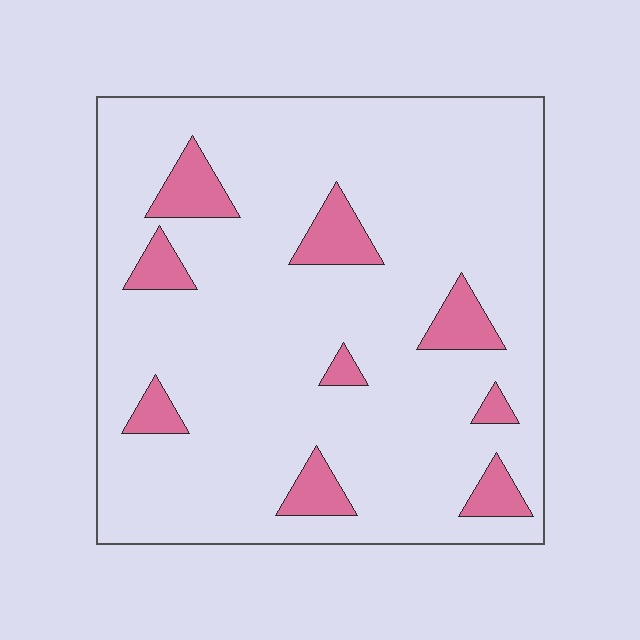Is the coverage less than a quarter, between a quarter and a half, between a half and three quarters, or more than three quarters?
Less than a quarter.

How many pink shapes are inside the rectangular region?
9.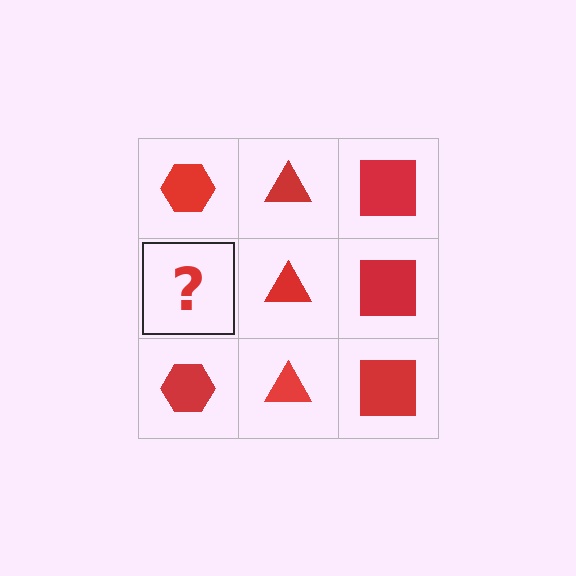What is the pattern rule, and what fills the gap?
The rule is that each column has a consistent shape. The gap should be filled with a red hexagon.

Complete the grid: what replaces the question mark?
The question mark should be replaced with a red hexagon.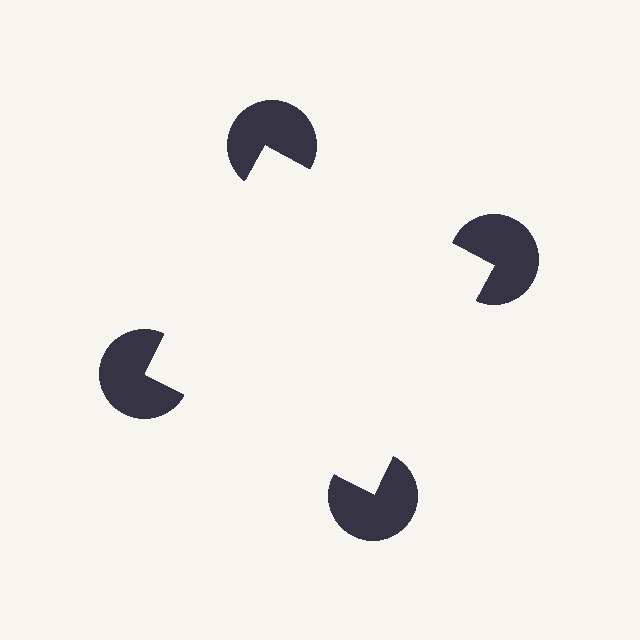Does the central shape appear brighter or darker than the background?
It typically appears slightly brighter than the background, even though no actual brightness change is drawn.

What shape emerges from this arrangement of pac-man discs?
An illusory square — its edges are inferred from the aligned wedge cuts in the pac-man discs, not physically drawn.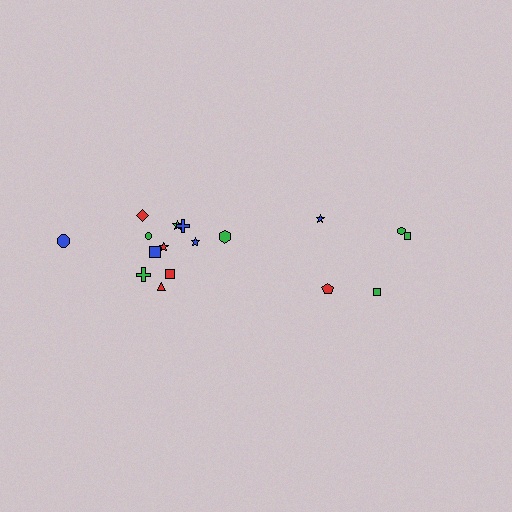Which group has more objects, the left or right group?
The left group.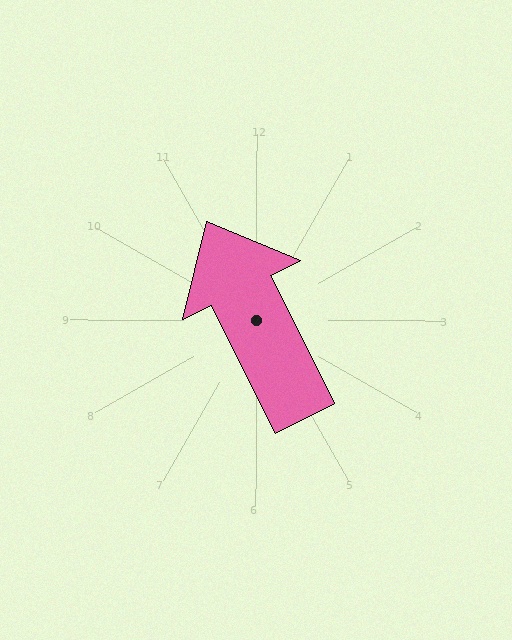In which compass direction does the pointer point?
Northwest.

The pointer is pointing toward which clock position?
Roughly 11 o'clock.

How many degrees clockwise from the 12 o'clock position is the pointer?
Approximately 334 degrees.